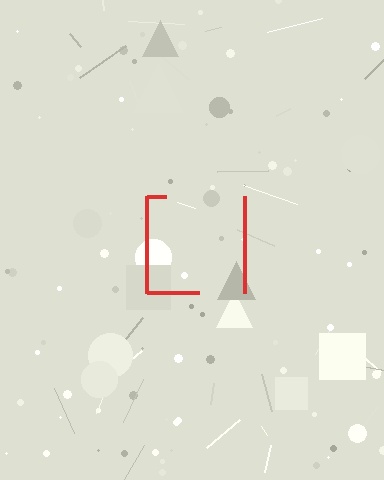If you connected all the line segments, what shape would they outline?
They would outline a square.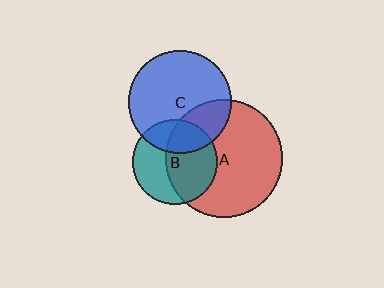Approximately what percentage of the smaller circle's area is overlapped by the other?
Approximately 25%.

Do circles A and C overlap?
Yes.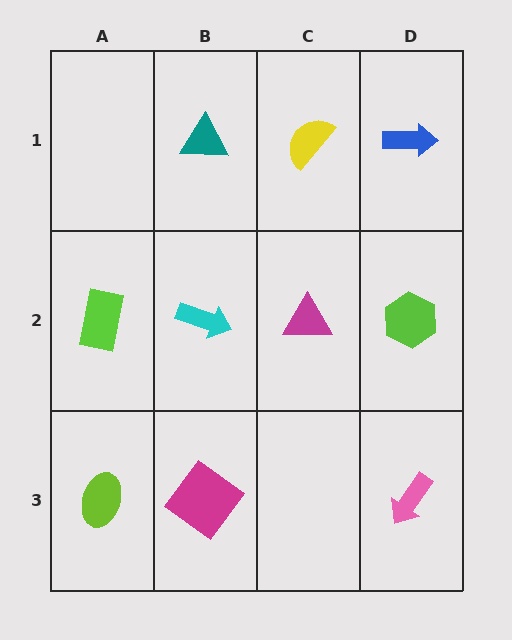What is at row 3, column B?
A magenta diamond.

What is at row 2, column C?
A magenta triangle.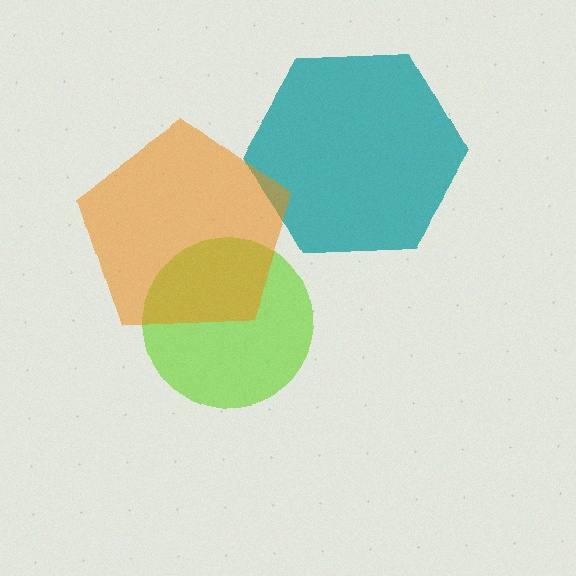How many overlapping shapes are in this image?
There are 3 overlapping shapes in the image.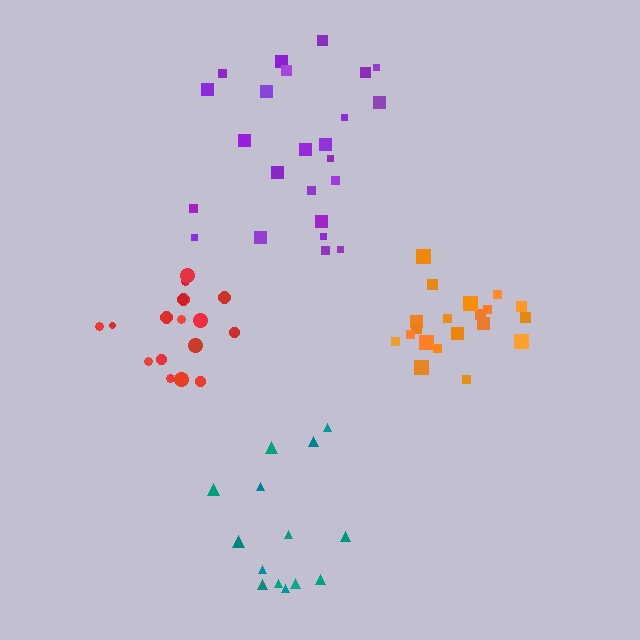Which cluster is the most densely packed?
Orange.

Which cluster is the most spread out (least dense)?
Purple.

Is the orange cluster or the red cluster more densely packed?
Orange.